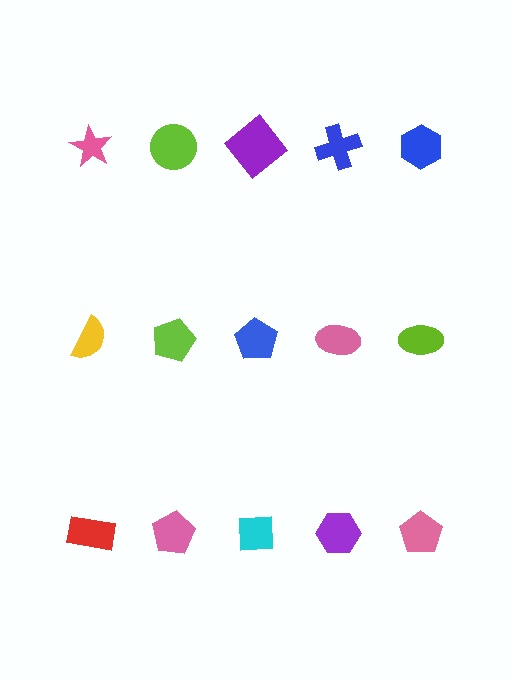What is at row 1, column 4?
A blue cross.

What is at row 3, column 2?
A pink pentagon.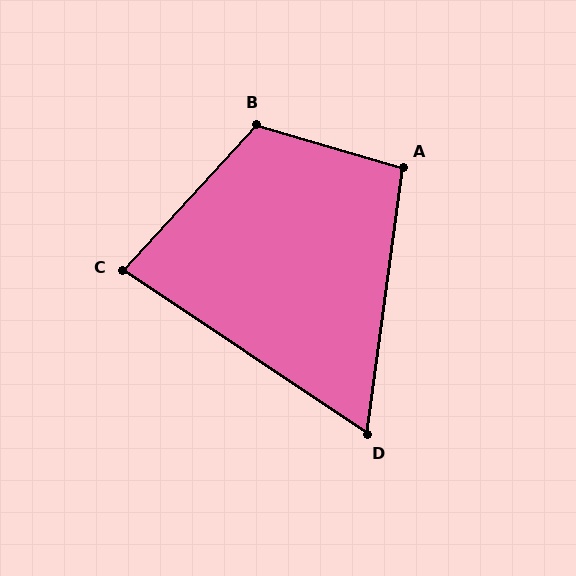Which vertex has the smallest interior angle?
D, at approximately 64 degrees.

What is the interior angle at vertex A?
Approximately 99 degrees (obtuse).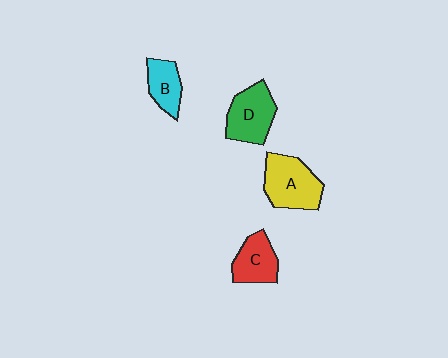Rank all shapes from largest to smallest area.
From largest to smallest: A (yellow), D (green), C (red), B (cyan).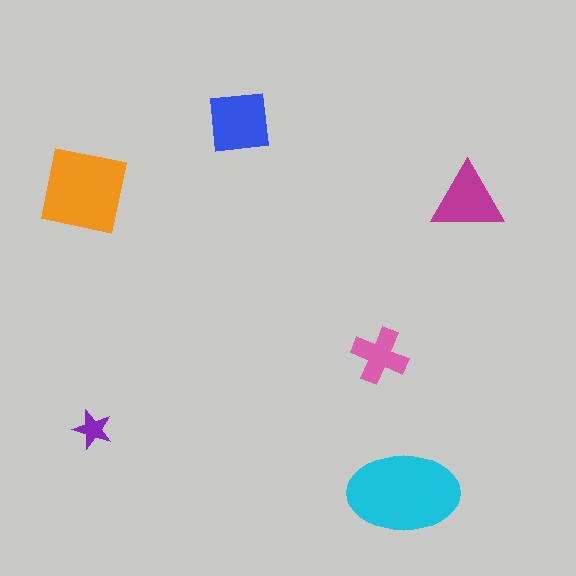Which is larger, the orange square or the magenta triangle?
The orange square.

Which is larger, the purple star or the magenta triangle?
The magenta triangle.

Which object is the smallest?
The purple star.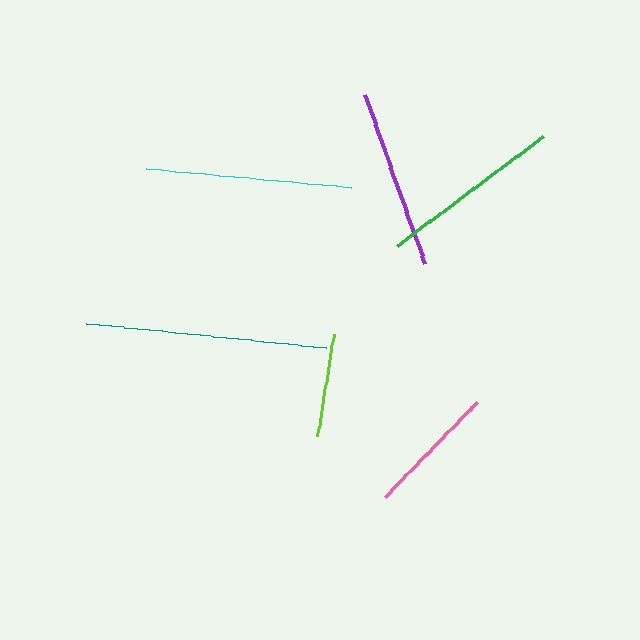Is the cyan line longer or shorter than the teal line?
The teal line is longer than the cyan line.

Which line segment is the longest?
The teal line is the longest at approximately 241 pixels.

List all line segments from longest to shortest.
From longest to shortest: teal, cyan, green, purple, pink, lime.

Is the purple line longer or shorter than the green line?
The green line is longer than the purple line.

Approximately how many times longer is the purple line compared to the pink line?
The purple line is approximately 1.4 times the length of the pink line.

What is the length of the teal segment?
The teal segment is approximately 241 pixels long.